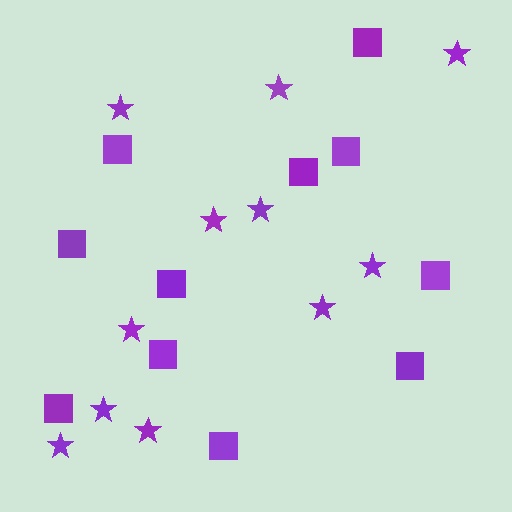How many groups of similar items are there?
There are 2 groups: one group of squares (11) and one group of stars (11).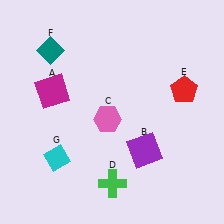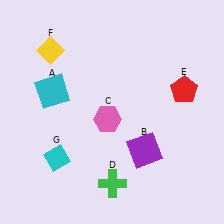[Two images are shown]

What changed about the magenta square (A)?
In Image 1, A is magenta. In Image 2, it changed to cyan.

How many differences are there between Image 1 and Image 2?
There are 2 differences between the two images.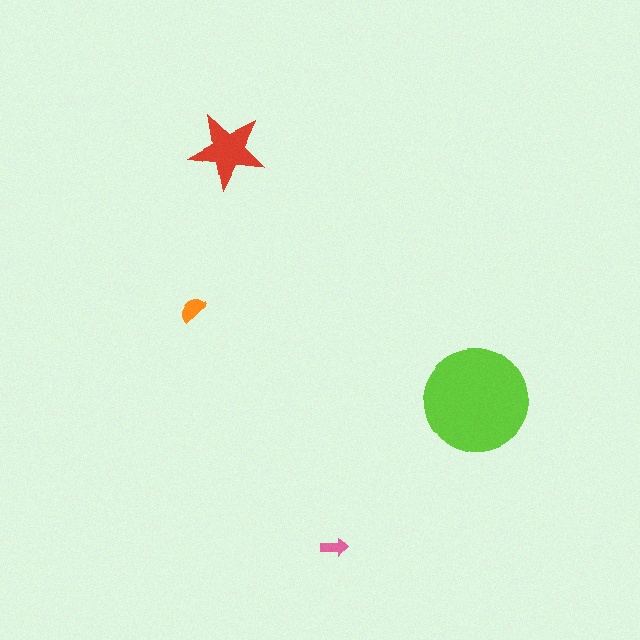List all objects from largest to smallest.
The lime circle, the red star, the orange semicircle, the pink arrow.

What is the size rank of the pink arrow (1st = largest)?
4th.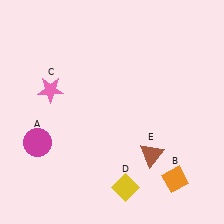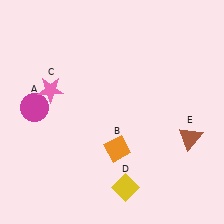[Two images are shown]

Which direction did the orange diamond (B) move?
The orange diamond (B) moved left.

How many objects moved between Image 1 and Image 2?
3 objects moved between the two images.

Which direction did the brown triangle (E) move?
The brown triangle (E) moved right.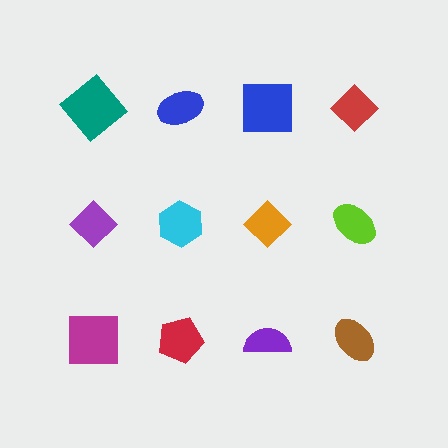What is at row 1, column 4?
A red diamond.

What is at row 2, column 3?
An orange diamond.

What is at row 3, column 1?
A magenta square.